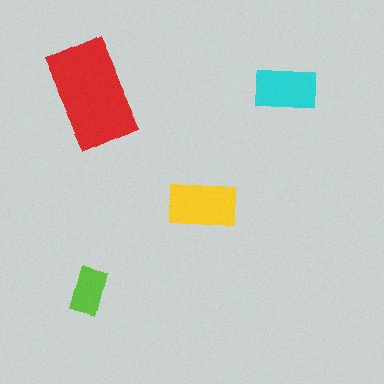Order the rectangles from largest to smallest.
the red one, the yellow one, the cyan one, the lime one.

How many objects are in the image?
There are 4 objects in the image.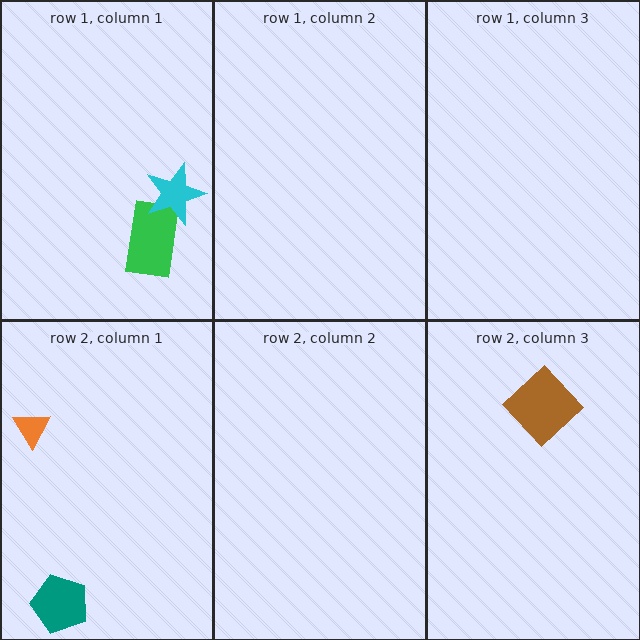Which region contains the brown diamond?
The row 2, column 3 region.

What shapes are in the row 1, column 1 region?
The green rectangle, the cyan star.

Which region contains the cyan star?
The row 1, column 1 region.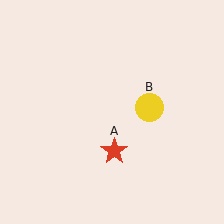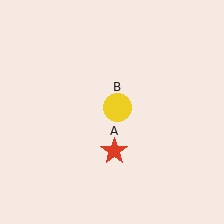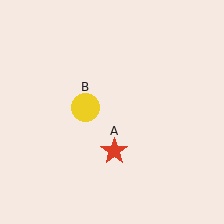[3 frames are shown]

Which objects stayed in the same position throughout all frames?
Red star (object A) remained stationary.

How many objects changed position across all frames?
1 object changed position: yellow circle (object B).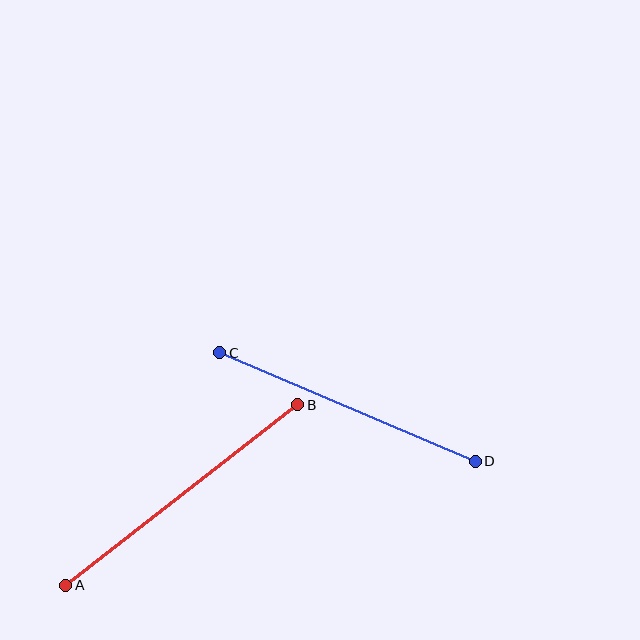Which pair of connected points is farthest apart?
Points A and B are farthest apart.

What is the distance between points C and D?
The distance is approximately 278 pixels.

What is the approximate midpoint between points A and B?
The midpoint is at approximately (182, 495) pixels.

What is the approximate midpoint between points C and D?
The midpoint is at approximately (347, 407) pixels.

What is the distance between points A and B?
The distance is approximately 294 pixels.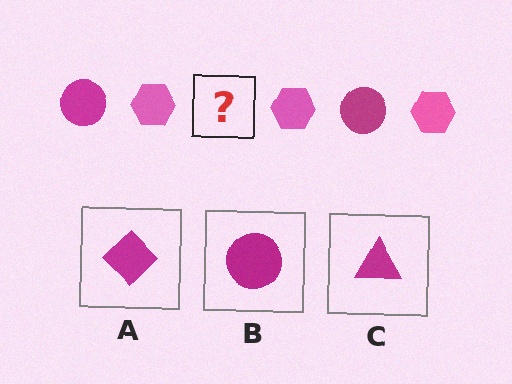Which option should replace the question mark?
Option B.